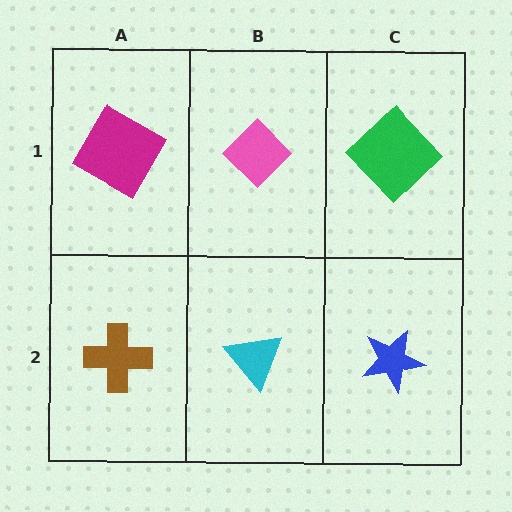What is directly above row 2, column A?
A magenta square.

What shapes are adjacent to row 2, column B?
A pink diamond (row 1, column B), a brown cross (row 2, column A), a blue star (row 2, column C).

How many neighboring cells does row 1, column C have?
2.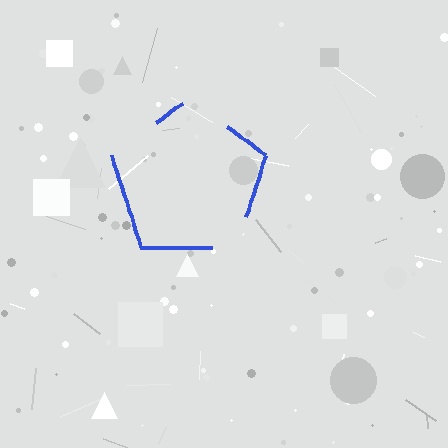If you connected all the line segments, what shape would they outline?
They would outline a pentagon.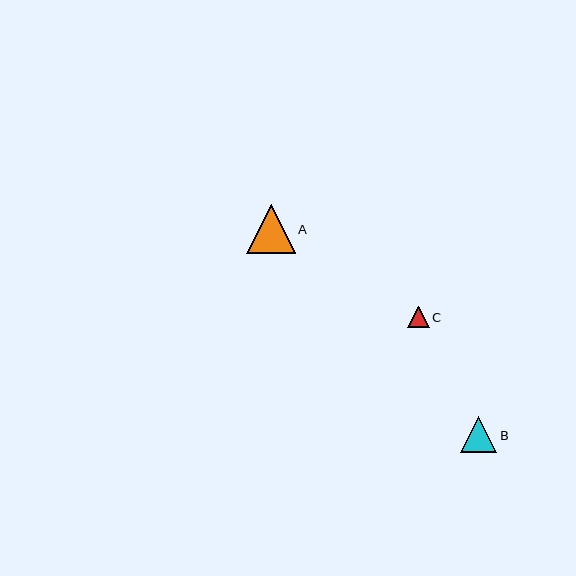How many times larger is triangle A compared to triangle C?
Triangle A is approximately 2.3 times the size of triangle C.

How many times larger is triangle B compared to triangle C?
Triangle B is approximately 1.7 times the size of triangle C.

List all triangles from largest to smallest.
From largest to smallest: A, B, C.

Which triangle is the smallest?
Triangle C is the smallest with a size of approximately 21 pixels.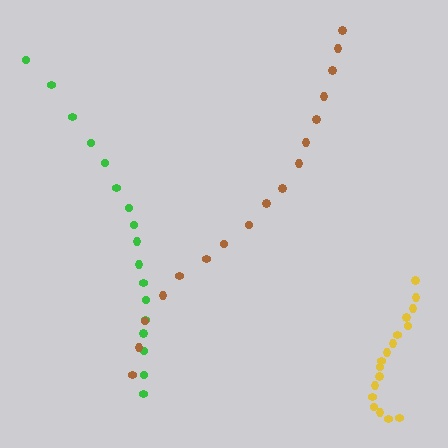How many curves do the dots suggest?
There are 3 distinct paths.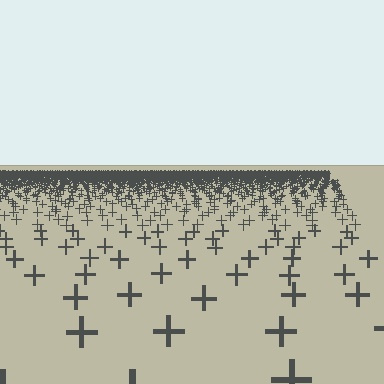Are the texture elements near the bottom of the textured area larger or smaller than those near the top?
Larger. Near the bottom, elements are closer to the viewer and appear at a bigger on-screen size.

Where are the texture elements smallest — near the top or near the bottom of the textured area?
Near the top.